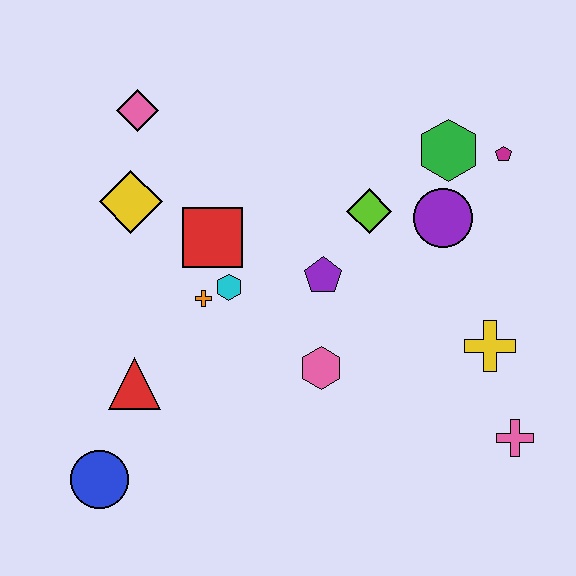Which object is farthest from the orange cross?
The pink cross is farthest from the orange cross.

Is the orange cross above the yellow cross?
Yes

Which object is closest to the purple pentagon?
The lime diamond is closest to the purple pentagon.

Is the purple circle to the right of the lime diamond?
Yes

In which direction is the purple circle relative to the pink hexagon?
The purple circle is above the pink hexagon.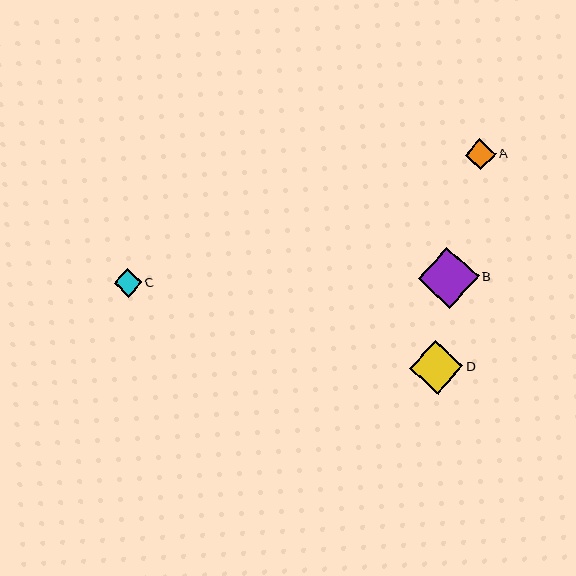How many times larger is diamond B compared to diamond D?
Diamond B is approximately 1.1 times the size of diamond D.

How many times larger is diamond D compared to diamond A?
Diamond D is approximately 1.7 times the size of diamond A.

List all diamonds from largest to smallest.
From largest to smallest: B, D, A, C.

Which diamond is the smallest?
Diamond C is the smallest with a size of approximately 28 pixels.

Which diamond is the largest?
Diamond B is the largest with a size of approximately 61 pixels.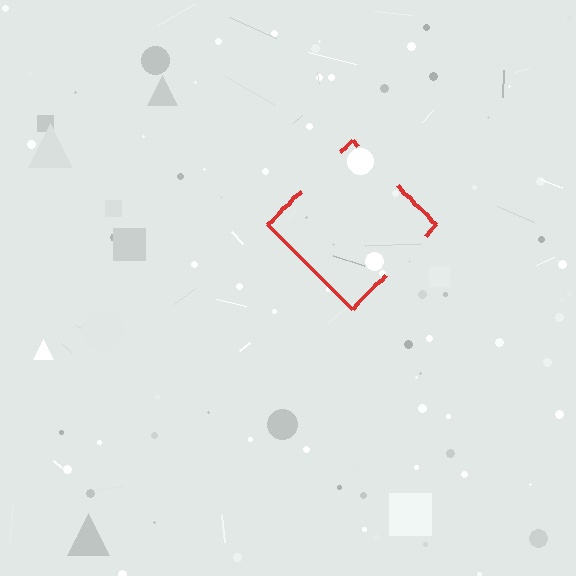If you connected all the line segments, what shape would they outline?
They would outline a diamond.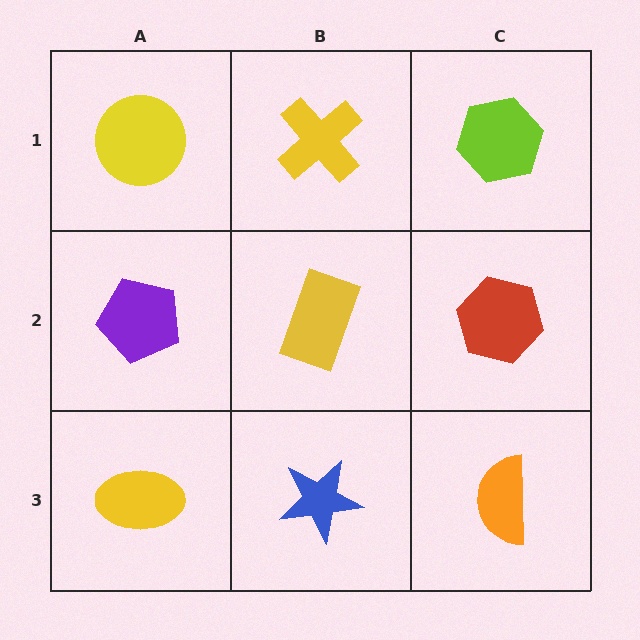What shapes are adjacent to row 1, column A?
A purple pentagon (row 2, column A), a yellow cross (row 1, column B).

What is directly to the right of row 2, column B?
A red hexagon.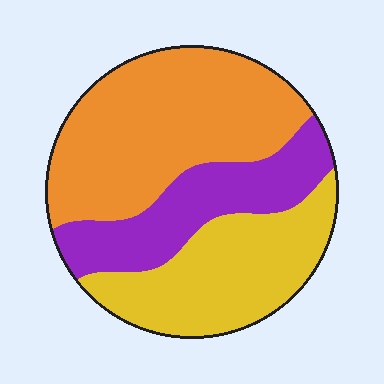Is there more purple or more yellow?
Yellow.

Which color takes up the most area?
Orange, at roughly 45%.